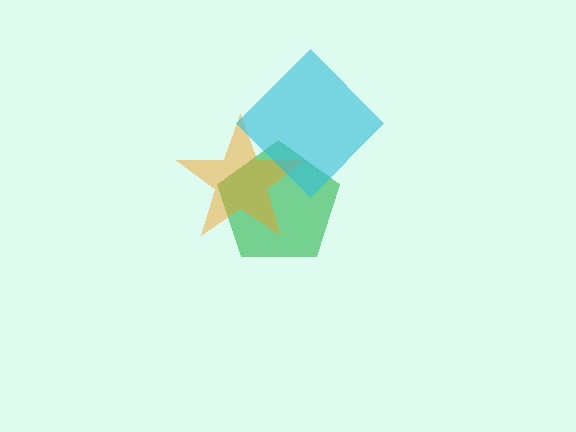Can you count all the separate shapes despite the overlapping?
Yes, there are 3 separate shapes.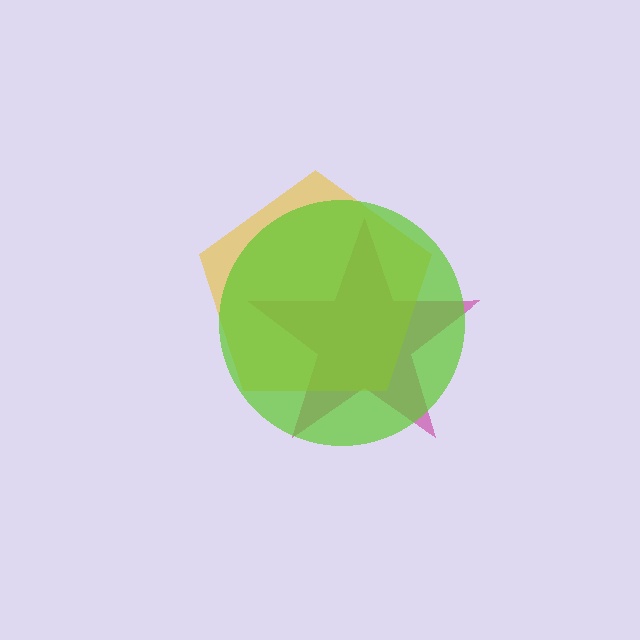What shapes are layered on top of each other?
The layered shapes are: a magenta star, a yellow pentagon, a lime circle.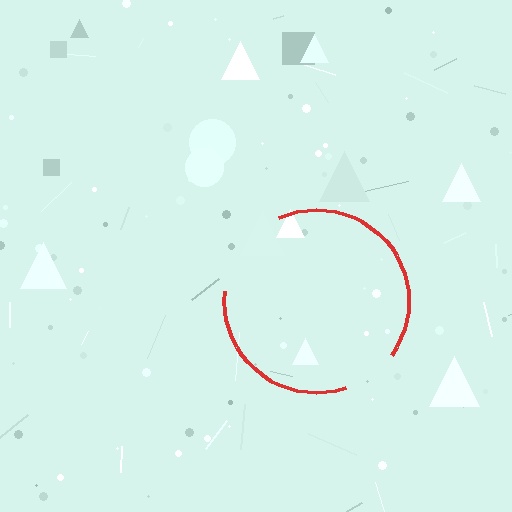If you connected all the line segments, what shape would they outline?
They would outline a circle.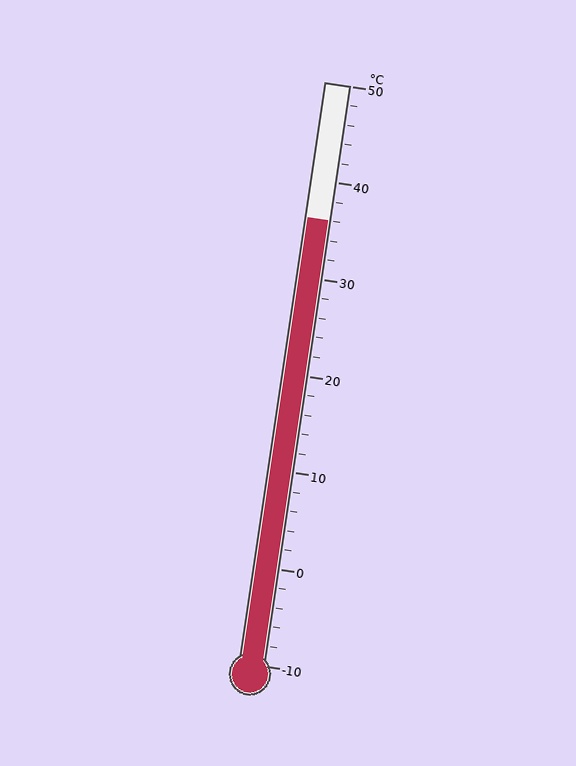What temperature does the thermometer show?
The thermometer shows approximately 36°C.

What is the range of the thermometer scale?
The thermometer scale ranges from -10°C to 50°C.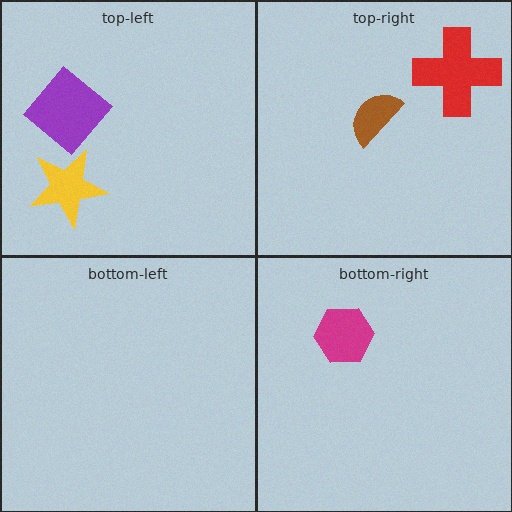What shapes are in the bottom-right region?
The magenta hexagon.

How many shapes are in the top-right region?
2.